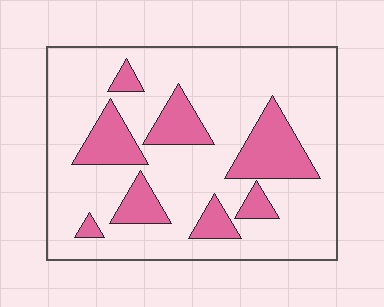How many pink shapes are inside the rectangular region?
8.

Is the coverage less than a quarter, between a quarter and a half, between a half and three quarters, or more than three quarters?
Less than a quarter.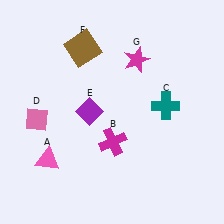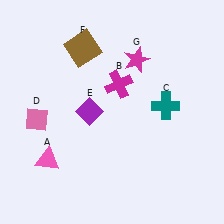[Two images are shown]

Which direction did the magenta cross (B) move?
The magenta cross (B) moved up.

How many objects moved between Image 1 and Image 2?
1 object moved between the two images.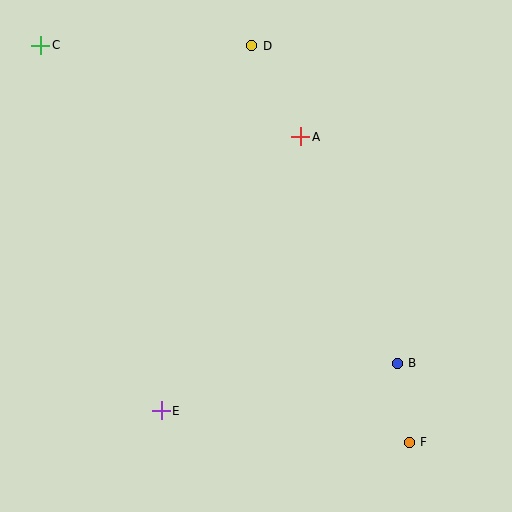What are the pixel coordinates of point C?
Point C is at (41, 45).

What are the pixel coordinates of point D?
Point D is at (252, 46).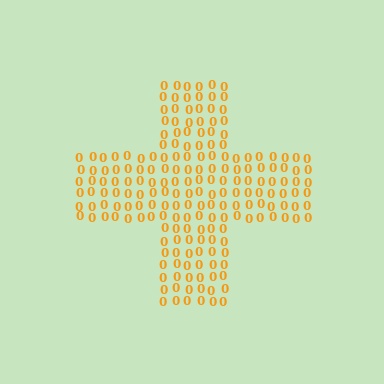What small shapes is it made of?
It is made of small digit 0's.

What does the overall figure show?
The overall figure shows a cross.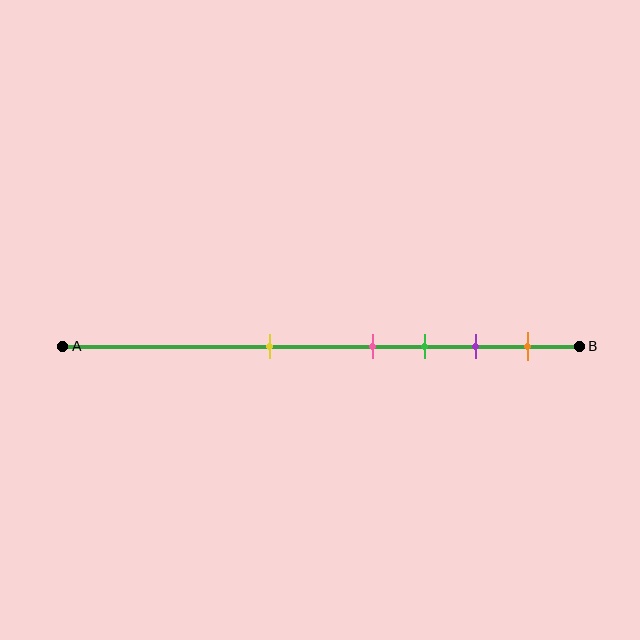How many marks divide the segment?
There are 5 marks dividing the segment.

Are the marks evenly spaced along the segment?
No, the marks are not evenly spaced.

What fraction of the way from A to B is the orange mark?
The orange mark is approximately 90% (0.9) of the way from A to B.